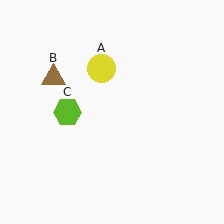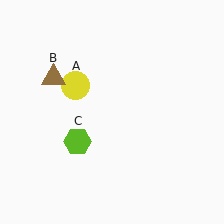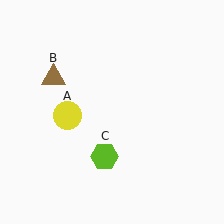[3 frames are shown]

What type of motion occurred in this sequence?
The yellow circle (object A), lime hexagon (object C) rotated counterclockwise around the center of the scene.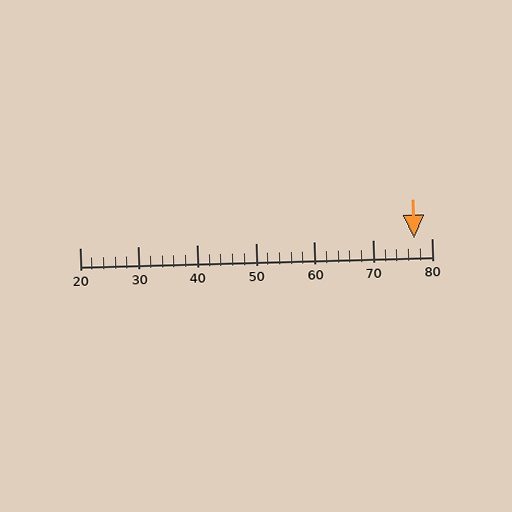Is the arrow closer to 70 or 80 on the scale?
The arrow is closer to 80.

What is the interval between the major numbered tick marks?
The major tick marks are spaced 10 units apart.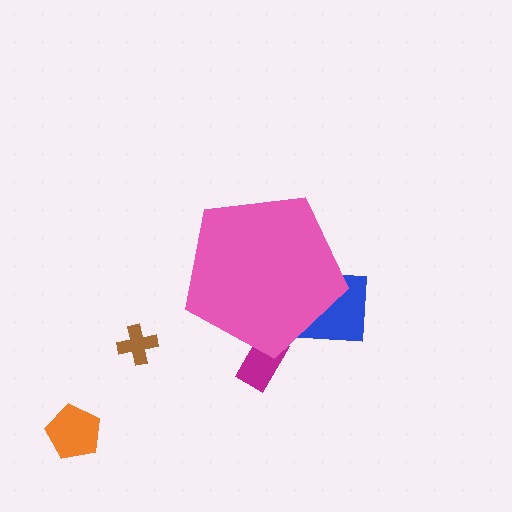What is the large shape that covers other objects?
A pink pentagon.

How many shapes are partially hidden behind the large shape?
2 shapes are partially hidden.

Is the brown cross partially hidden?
No, the brown cross is fully visible.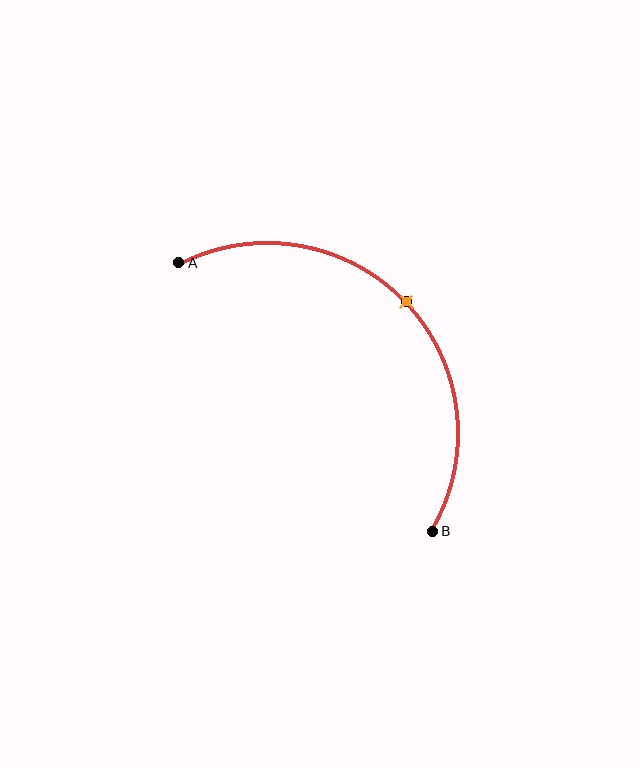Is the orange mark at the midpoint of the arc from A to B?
Yes. The orange mark lies on the arc at equal arc-length from both A and B — it is the arc midpoint.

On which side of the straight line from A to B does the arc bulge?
The arc bulges above and to the right of the straight line connecting A and B.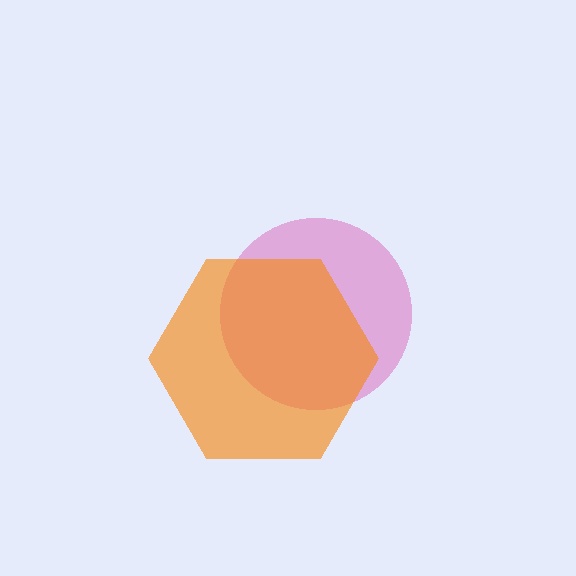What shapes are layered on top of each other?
The layered shapes are: a pink circle, an orange hexagon.